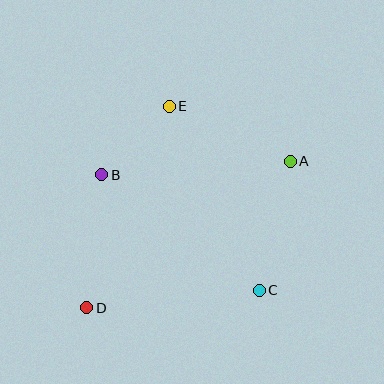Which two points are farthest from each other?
Points A and D are farthest from each other.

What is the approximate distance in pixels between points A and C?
The distance between A and C is approximately 133 pixels.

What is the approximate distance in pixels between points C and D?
The distance between C and D is approximately 174 pixels.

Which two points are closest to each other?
Points B and E are closest to each other.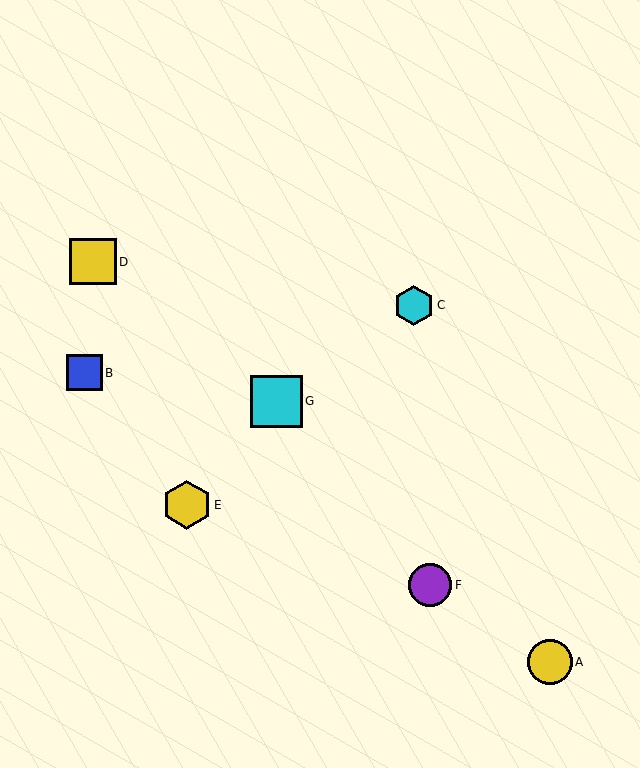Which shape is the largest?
The cyan square (labeled G) is the largest.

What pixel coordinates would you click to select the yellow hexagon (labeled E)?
Click at (187, 505) to select the yellow hexagon E.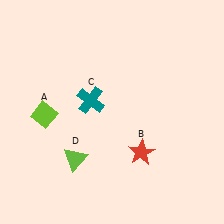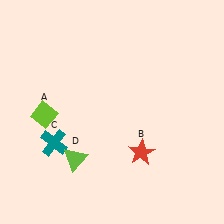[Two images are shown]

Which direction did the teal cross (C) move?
The teal cross (C) moved down.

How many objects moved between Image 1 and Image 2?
1 object moved between the two images.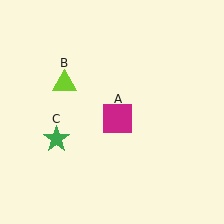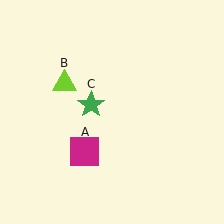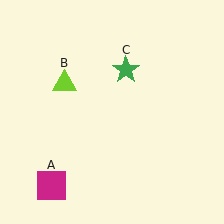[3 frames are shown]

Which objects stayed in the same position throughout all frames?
Lime triangle (object B) remained stationary.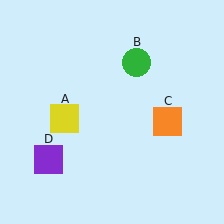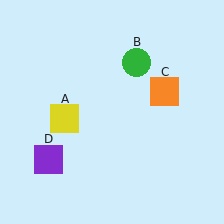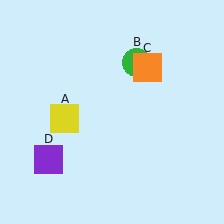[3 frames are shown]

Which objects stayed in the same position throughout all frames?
Yellow square (object A) and green circle (object B) and purple square (object D) remained stationary.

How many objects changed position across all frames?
1 object changed position: orange square (object C).